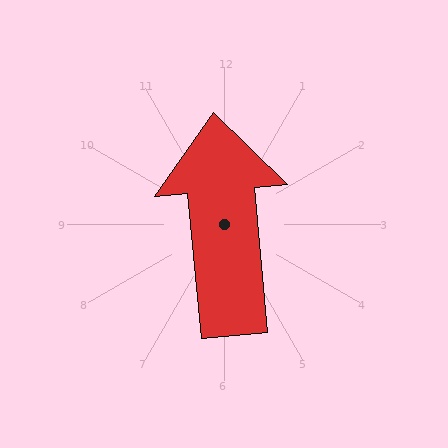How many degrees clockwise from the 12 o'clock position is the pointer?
Approximately 355 degrees.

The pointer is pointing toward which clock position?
Roughly 12 o'clock.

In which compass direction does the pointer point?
North.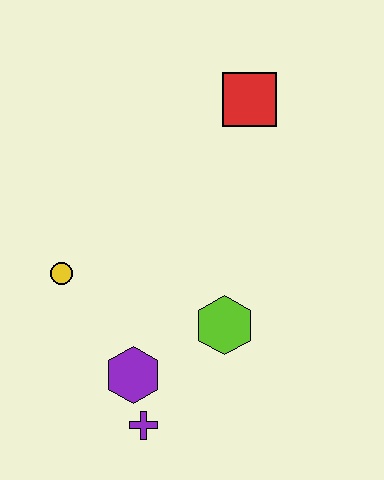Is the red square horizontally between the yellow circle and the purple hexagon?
No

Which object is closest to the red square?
The lime hexagon is closest to the red square.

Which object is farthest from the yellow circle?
The red square is farthest from the yellow circle.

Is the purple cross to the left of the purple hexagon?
No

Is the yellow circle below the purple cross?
No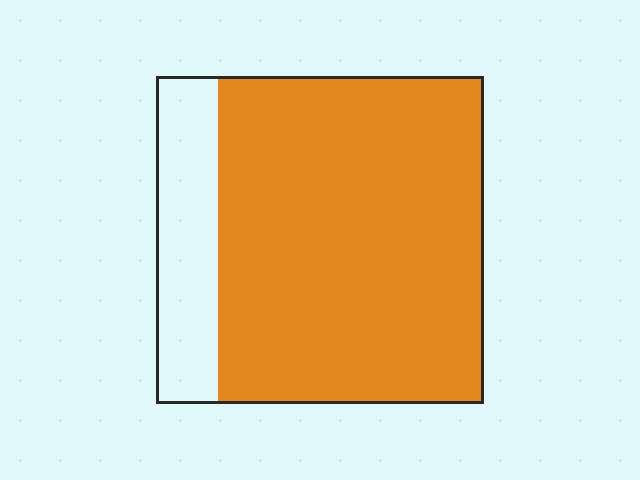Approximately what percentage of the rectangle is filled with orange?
Approximately 80%.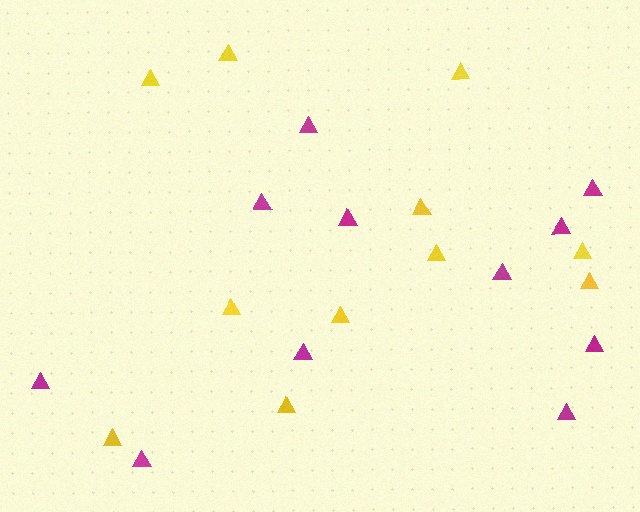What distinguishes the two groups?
There are 2 groups: one group of yellow triangles (11) and one group of magenta triangles (11).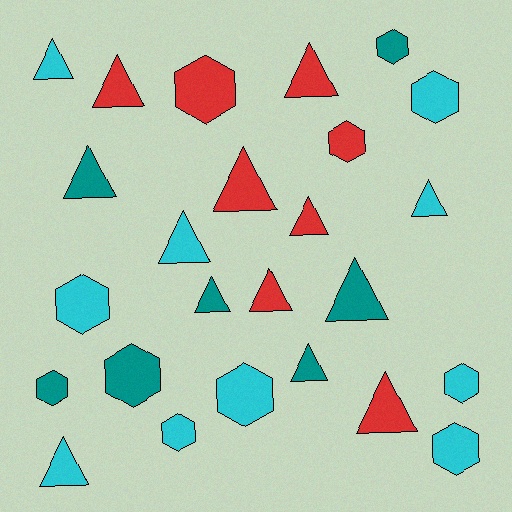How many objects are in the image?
There are 25 objects.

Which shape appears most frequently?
Triangle, with 14 objects.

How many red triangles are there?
There are 6 red triangles.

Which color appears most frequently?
Cyan, with 10 objects.